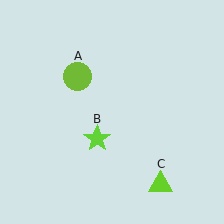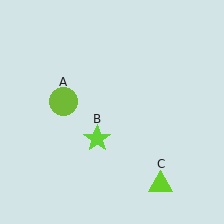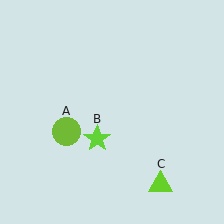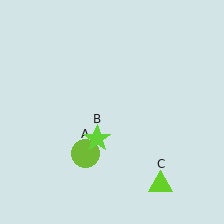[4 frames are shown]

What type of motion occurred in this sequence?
The lime circle (object A) rotated counterclockwise around the center of the scene.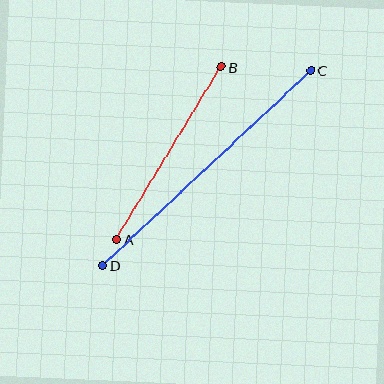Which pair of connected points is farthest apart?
Points C and D are farthest apart.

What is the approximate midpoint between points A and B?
The midpoint is at approximately (169, 153) pixels.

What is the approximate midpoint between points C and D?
The midpoint is at approximately (207, 168) pixels.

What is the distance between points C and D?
The distance is approximately 285 pixels.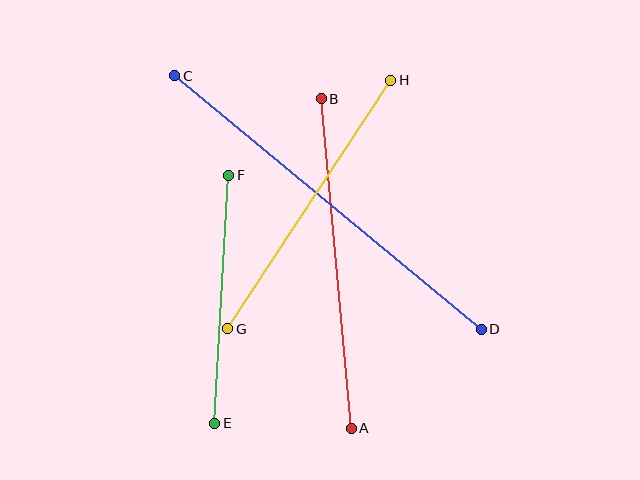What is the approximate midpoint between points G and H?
The midpoint is at approximately (309, 205) pixels.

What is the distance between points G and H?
The distance is approximately 297 pixels.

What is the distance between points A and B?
The distance is approximately 331 pixels.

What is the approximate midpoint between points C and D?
The midpoint is at approximately (328, 203) pixels.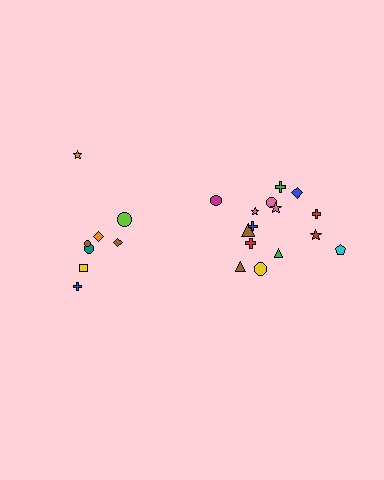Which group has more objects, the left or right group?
The right group.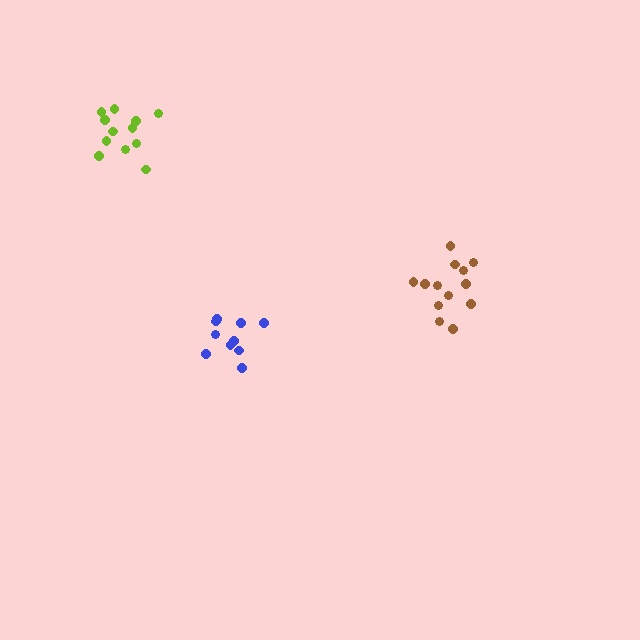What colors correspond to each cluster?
The clusters are colored: brown, blue, lime.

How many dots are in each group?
Group 1: 13 dots, Group 2: 10 dots, Group 3: 12 dots (35 total).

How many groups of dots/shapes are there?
There are 3 groups.